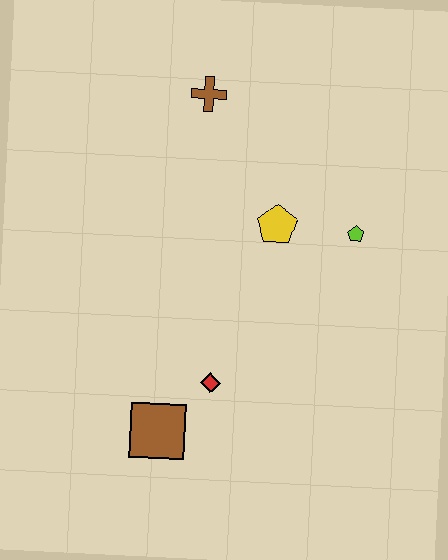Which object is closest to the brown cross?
The yellow pentagon is closest to the brown cross.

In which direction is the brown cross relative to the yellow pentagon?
The brown cross is above the yellow pentagon.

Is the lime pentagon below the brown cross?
Yes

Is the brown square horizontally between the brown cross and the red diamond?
No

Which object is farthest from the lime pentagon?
The brown square is farthest from the lime pentagon.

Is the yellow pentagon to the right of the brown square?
Yes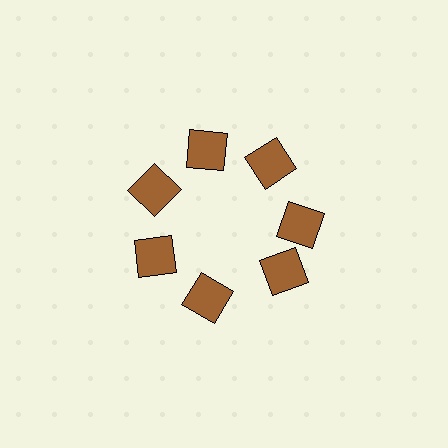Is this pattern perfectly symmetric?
No. The 7 brown squares are arranged in a ring, but one element near the 5 o'clock position is rotated out of alignment along the ring, breaking the 7-fold rotational symmetry.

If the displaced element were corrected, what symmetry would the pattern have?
It would have 7-fold rotational symmetry — the pattern would map onto itself every 51 degrees.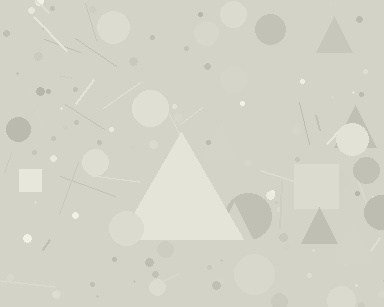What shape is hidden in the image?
A triangle is hidden in the image.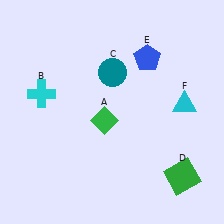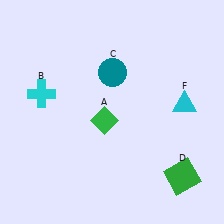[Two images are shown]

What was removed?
The blue pentagon (E) was removed in Image 2.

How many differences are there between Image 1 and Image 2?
There is 1 difference between the two images.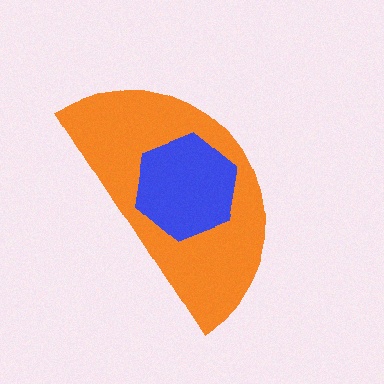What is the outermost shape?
The orange semicircle.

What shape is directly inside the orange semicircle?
The blue hexagon.